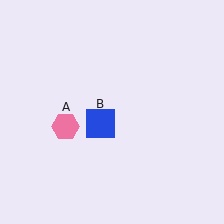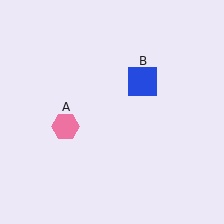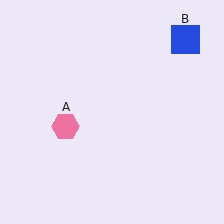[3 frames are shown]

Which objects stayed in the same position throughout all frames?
Pink hexagon (object A) remained stationary.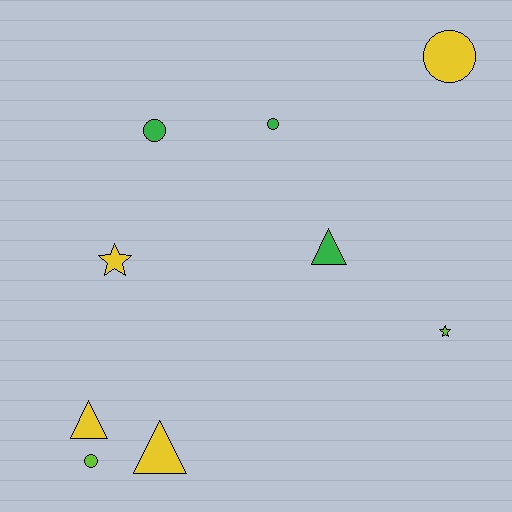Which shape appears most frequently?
Circle, with 4 objects.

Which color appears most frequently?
Yellow, with 4 objects.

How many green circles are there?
There are 2 green circles.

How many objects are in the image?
There are 9 objects.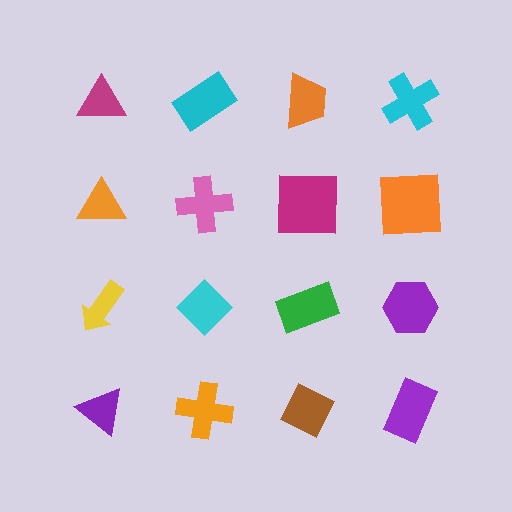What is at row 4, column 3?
A brown diamond.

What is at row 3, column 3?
A green rectangle.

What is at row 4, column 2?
An orange cross.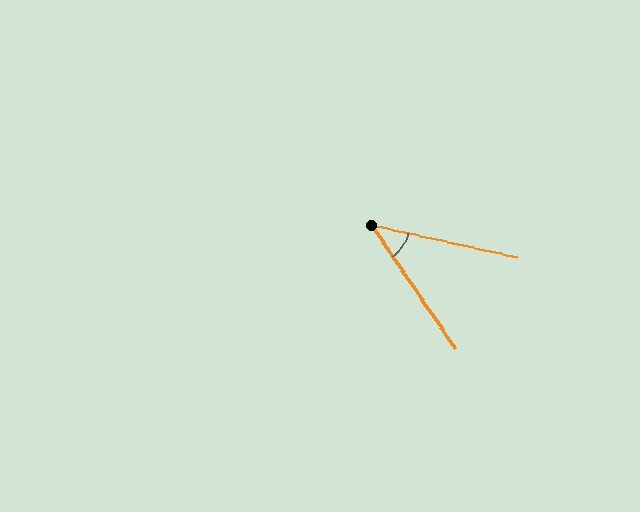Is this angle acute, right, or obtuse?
It is acute.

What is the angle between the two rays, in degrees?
Approximately 44 degrees.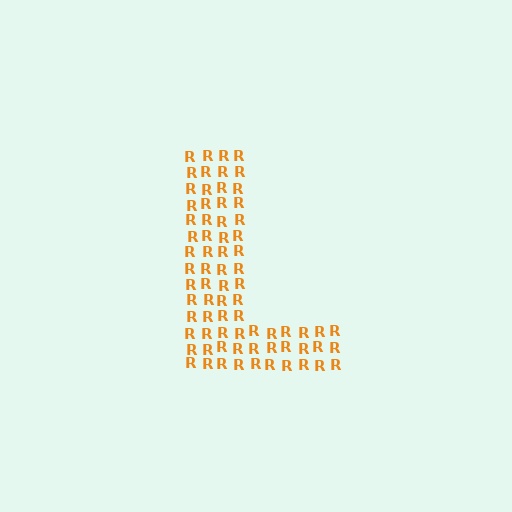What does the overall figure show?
The overall figure shows the letter L.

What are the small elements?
The small elements are letter R's.